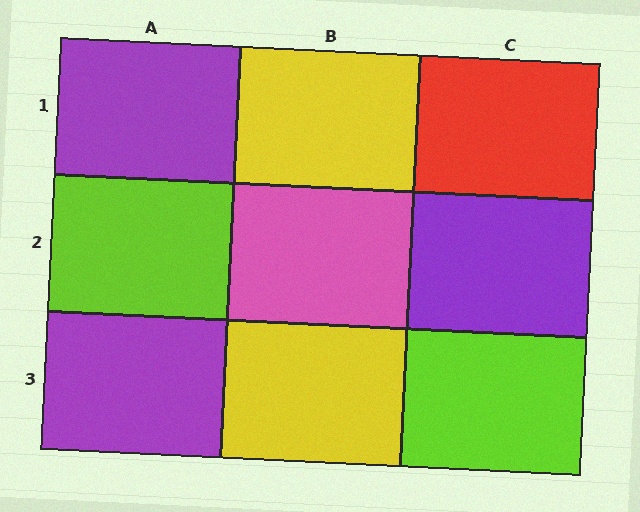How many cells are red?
1 cell is red.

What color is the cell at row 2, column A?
Lime.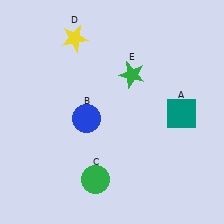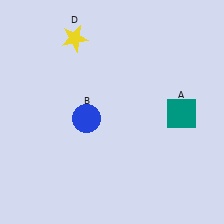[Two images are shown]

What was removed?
The green star (E), the green circle (C) were removed in Image 2.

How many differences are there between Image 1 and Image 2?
There are 2 differences between the two images.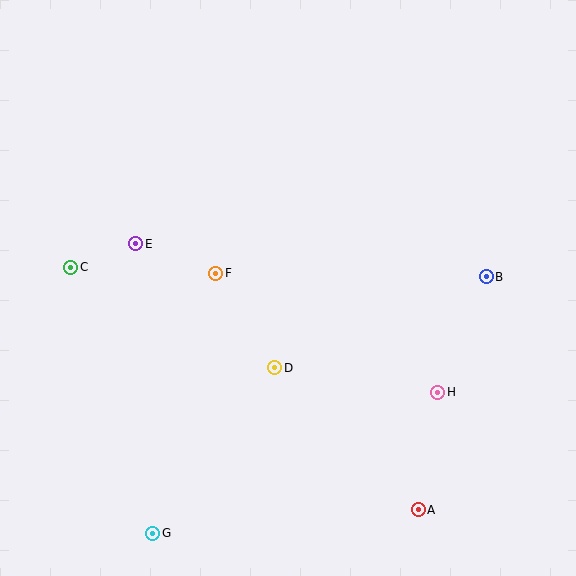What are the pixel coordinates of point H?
Point H is at (438, 392).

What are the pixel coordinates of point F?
Point F is at (216, 273).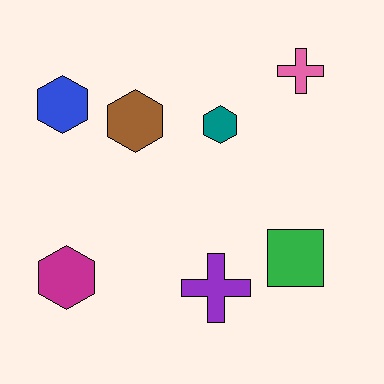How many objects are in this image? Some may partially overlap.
There are 7 objects.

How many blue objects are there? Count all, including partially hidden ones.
There is 1 blue object.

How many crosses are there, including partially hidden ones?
There are 2 crosses.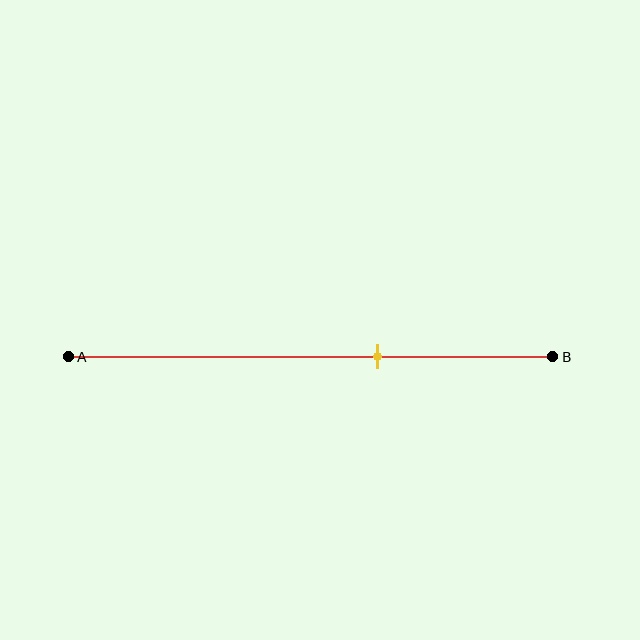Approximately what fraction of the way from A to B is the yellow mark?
The yellow mark is approximately 65% of the way from A to B.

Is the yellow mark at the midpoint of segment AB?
No, the mark is at about 65% from A, not at the 50% midpoint.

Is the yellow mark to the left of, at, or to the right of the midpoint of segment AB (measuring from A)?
The yellow mark is to the right of the midpoint of segment AB.